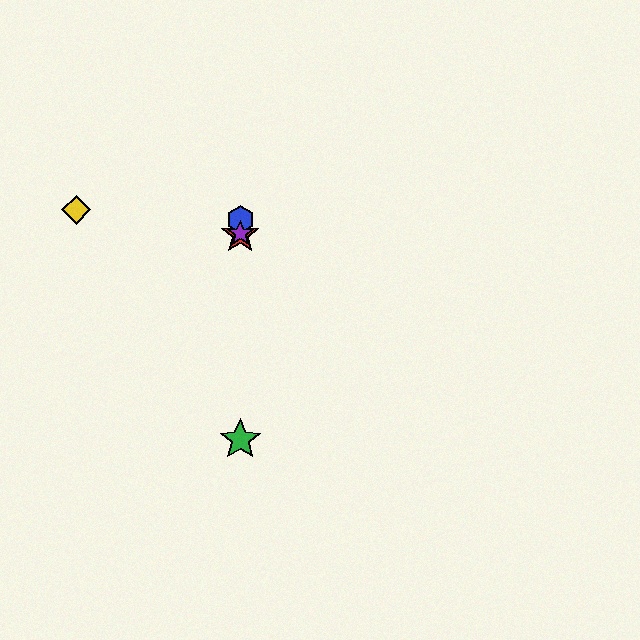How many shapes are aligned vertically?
4 shapes (the red star, the blue hexagon, the green star, the purple star) are aligned vertically.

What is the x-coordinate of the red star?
The red star is at x≈240.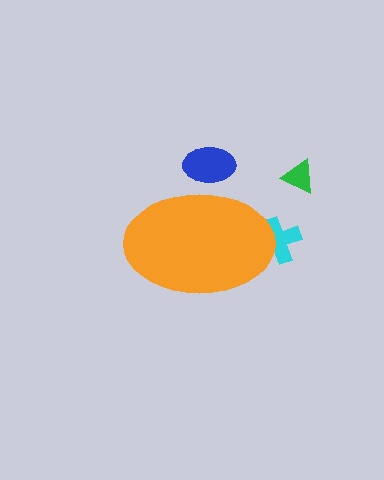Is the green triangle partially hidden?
No, the green triangle is fully visible.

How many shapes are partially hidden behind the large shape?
2 shapes are partially hidden.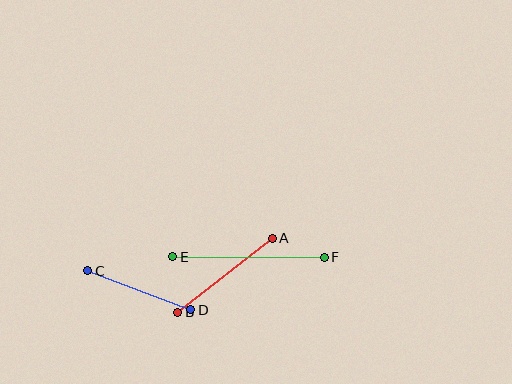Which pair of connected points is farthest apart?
Points E and F are farthest apart.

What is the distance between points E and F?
The distance is approximately 152 pixels.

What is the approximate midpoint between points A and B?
The midpoint is at approximately (225, 275) pixels.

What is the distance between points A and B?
The distance is approximately 120 pixels.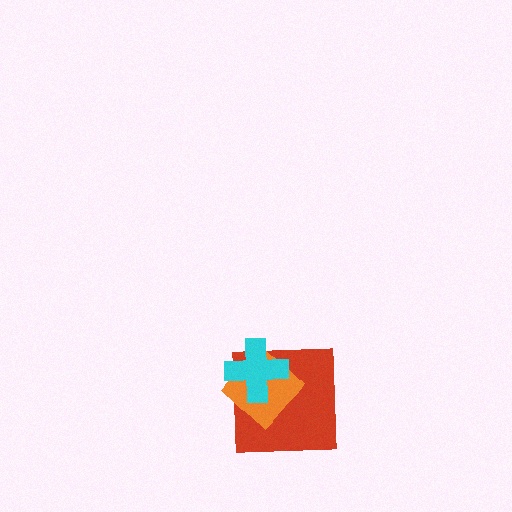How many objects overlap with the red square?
2 objects overlap with the red square.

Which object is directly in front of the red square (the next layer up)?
The orange diamond is directly in front of the red square.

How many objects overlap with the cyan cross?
2 objects overlap with the cyan cross.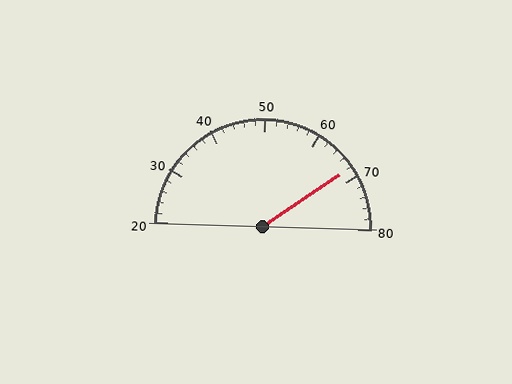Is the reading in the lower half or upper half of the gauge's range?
The reading is in the upper half of the range (20 to 80).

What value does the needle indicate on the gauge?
The needle indicates approximately 68.